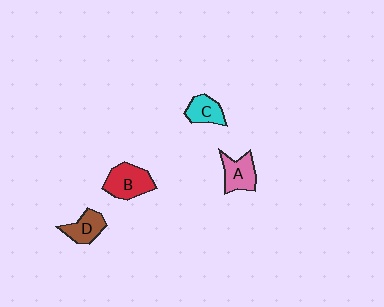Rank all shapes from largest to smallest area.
From largest to smallest: B (red), A (pink), D (brown), C (cyan).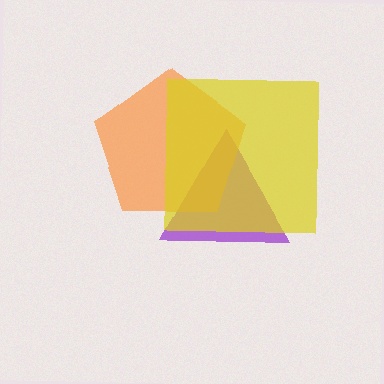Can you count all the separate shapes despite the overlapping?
Yes, there are 3 separate shapes.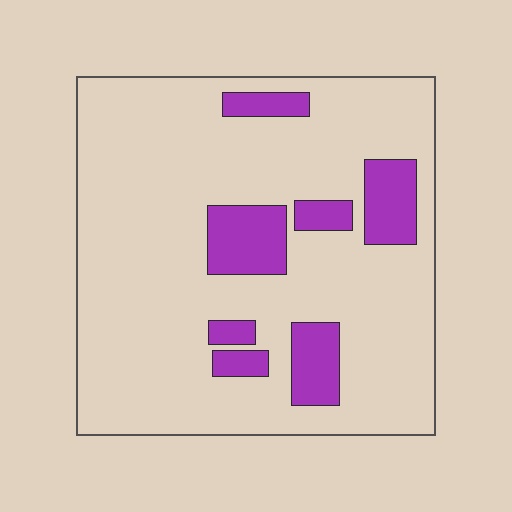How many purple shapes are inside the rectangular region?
7.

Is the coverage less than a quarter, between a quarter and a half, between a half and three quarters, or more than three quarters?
Less than a quarter.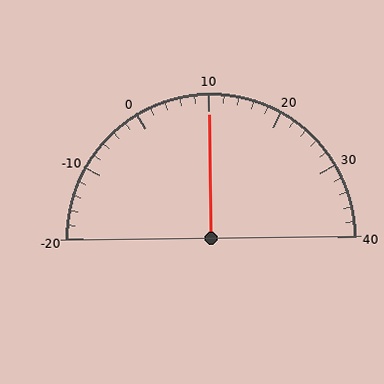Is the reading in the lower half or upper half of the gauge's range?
The reading is in the upper half of the range (-20 to 40).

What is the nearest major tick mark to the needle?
The nearest major tick mark is 10.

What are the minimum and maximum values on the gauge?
The gauge ranges from -20 to 40.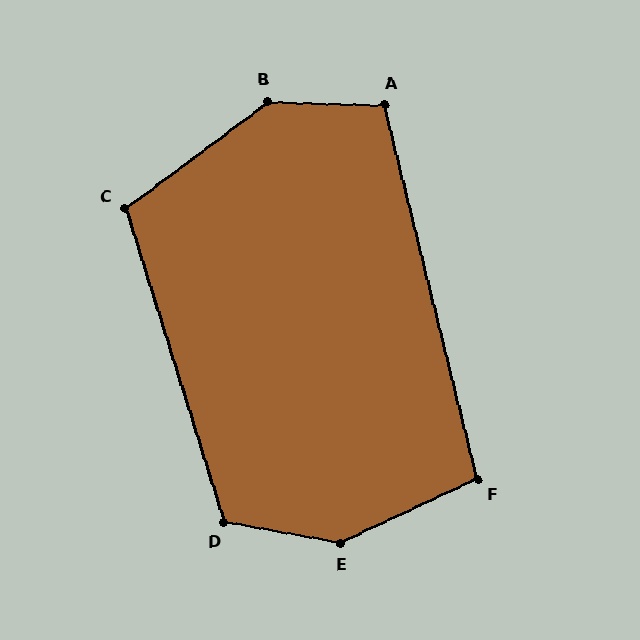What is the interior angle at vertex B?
Approximately 142 degrees (obtuse).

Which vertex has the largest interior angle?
E, at approximately 145 degrees.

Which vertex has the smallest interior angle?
F, at approximately 101 degrees.